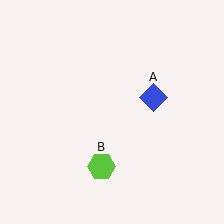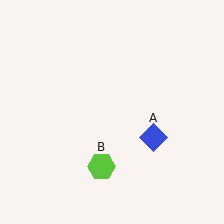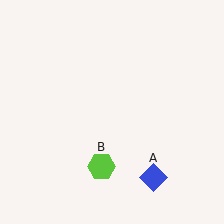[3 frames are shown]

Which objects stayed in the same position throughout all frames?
Lime hexagon (object B) remained stationary.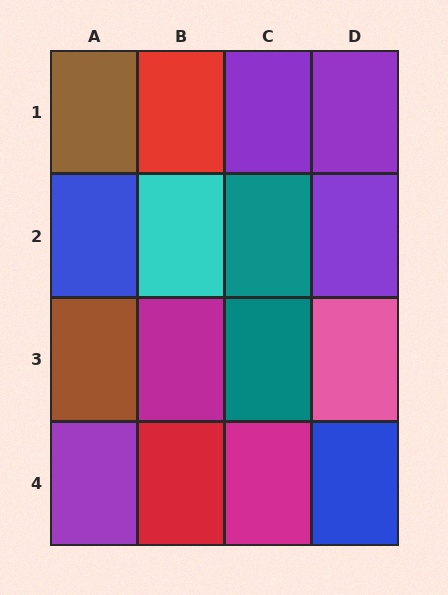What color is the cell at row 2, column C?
Teal.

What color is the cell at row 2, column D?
Purple.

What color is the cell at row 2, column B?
Cyan.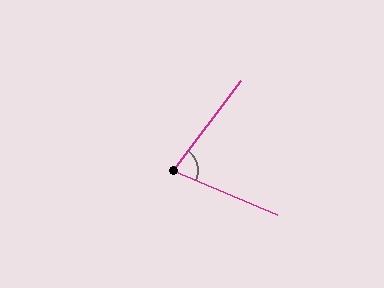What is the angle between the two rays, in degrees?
Approximately 76 degrees.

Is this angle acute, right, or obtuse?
It is acute.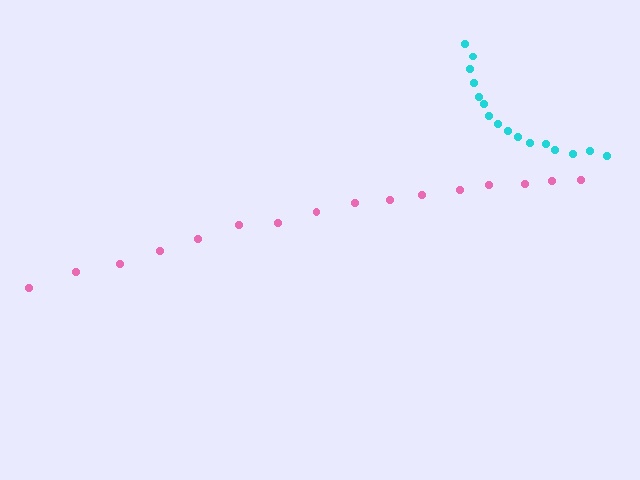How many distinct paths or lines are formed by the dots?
There are 2 distinct paths.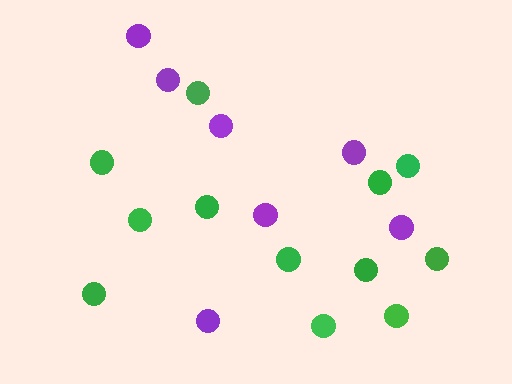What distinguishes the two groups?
There are 2 groups: one group of purple circles (7) and one group of green circles (12).